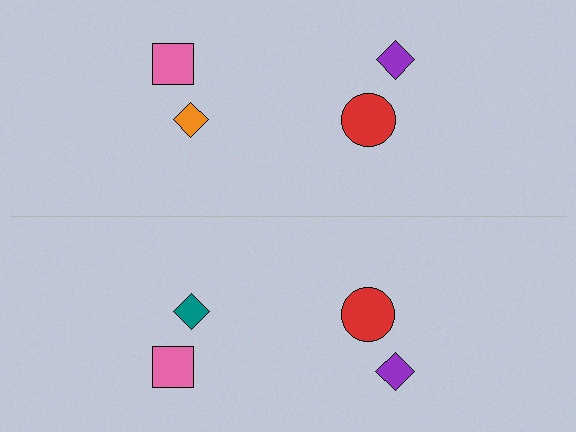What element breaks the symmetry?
The teal diamond on the bottom side breaks the symmetry — its mirror counterpart is orange.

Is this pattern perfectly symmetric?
No, the pattern is not perfectly symmetric. The teal diamond on the bottom side breaks the symmetry — its mirror counterpart is orange.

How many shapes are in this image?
There are 8 shapes in this image.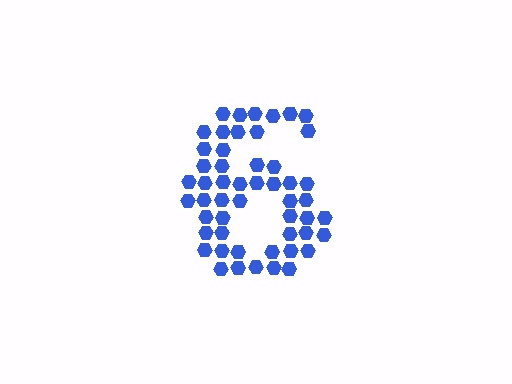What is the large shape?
The large shape is the digit 6.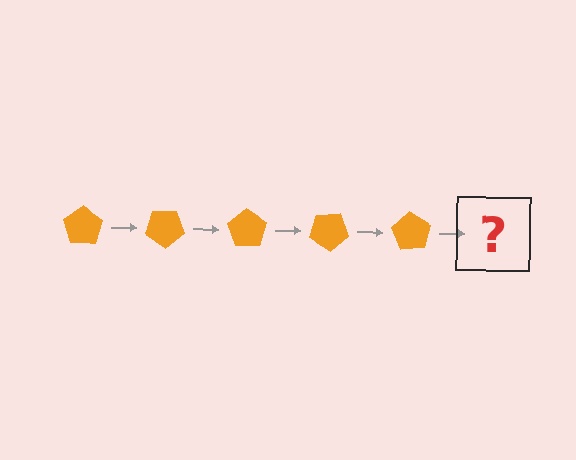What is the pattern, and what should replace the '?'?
The pattern is that the pentagon rotates 35 degrees each step. The '?' should be an orange pentagon rotated 175 degrees.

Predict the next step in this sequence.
The next step is an orange pentagon rotated 175 degrees.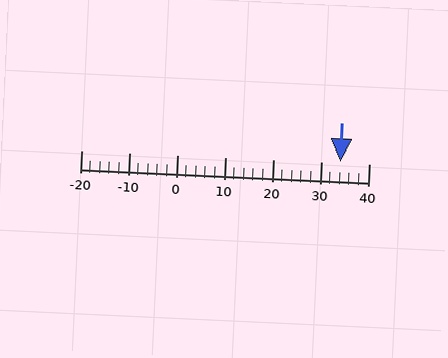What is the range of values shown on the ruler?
The ruler shows values from -20 to 40.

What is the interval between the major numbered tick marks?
The major tick marks are spaced 10 units apart.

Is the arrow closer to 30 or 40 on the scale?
The arrow is closer to 30.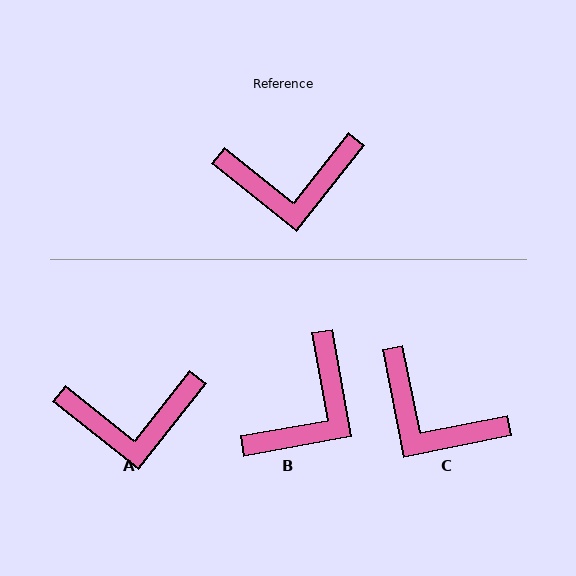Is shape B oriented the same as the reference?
No, it is off by about 49 degrees.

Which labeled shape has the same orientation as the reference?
A.